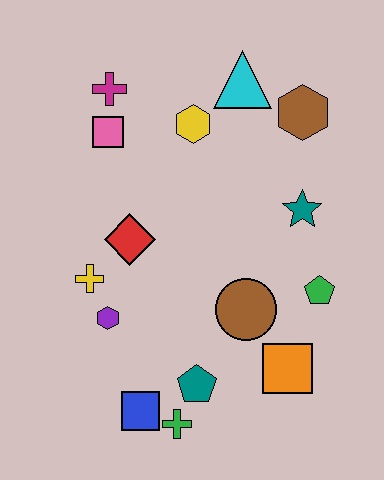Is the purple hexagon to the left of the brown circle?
Yes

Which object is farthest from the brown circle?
The magenta cross is farthest from the brown circle.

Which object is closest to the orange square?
The brown circle is closest to the orange square.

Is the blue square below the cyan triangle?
Yes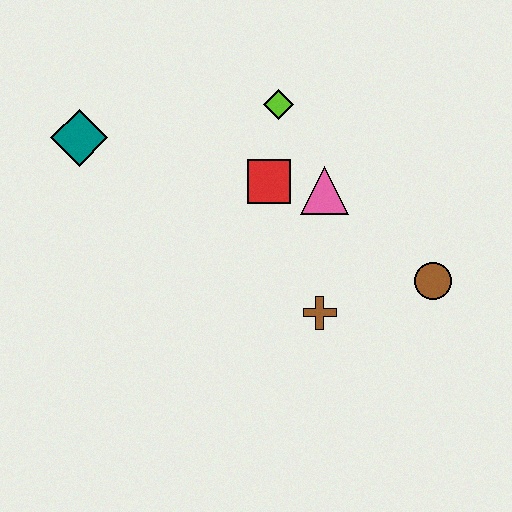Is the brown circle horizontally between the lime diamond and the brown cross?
No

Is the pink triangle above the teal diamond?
No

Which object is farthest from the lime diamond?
The brown circle is farthest from the lime diamond.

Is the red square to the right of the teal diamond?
Yes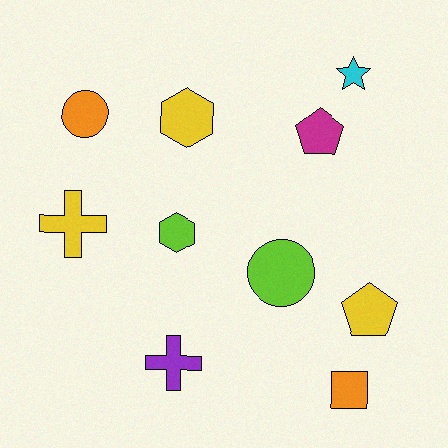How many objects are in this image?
There are 10 objects.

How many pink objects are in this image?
There are no pink objects.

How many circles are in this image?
There are 2 circles.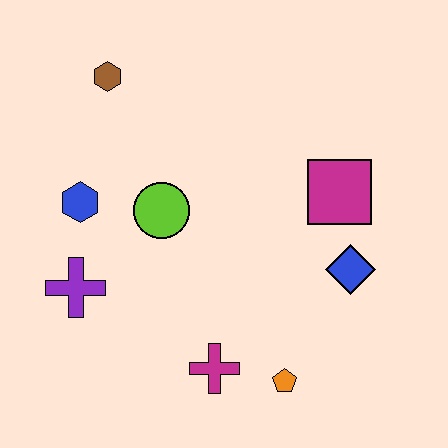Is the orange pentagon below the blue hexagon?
Yes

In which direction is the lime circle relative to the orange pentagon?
The lime circle is above the orange pentagon.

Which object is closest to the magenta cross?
The orange pentagon is closest to the magenta cross.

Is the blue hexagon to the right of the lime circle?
No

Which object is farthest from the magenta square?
The purple cross is farthest from the magenta square.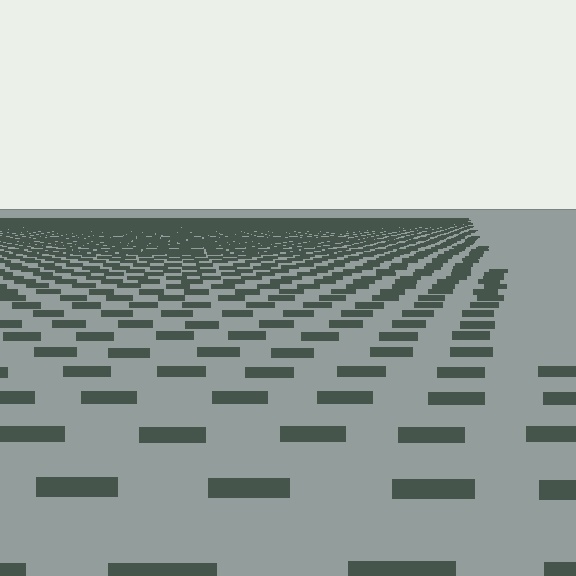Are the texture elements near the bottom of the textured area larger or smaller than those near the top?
Larger. Near the bottom, elements are closer to the viewer and appear at a bigger on-screen size.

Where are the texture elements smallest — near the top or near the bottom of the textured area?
Near the top.